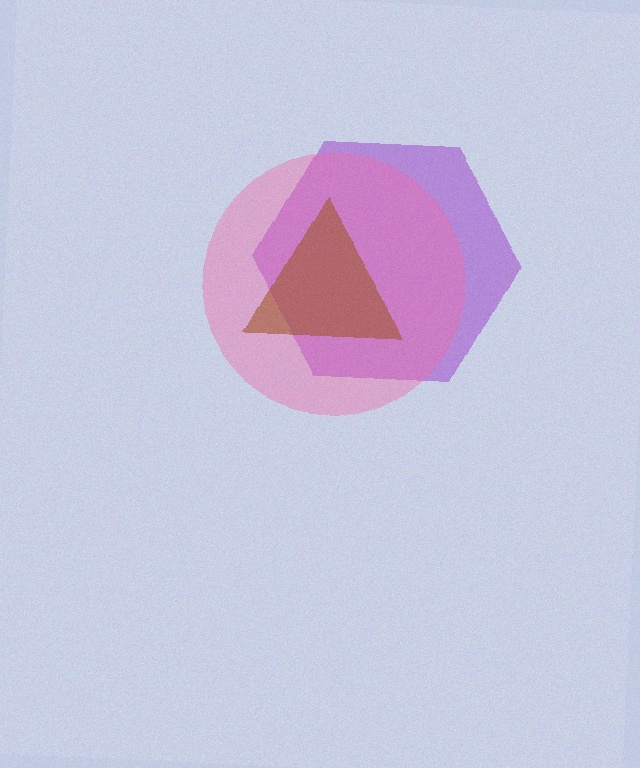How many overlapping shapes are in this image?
There are 3 overlapping shapes in the image.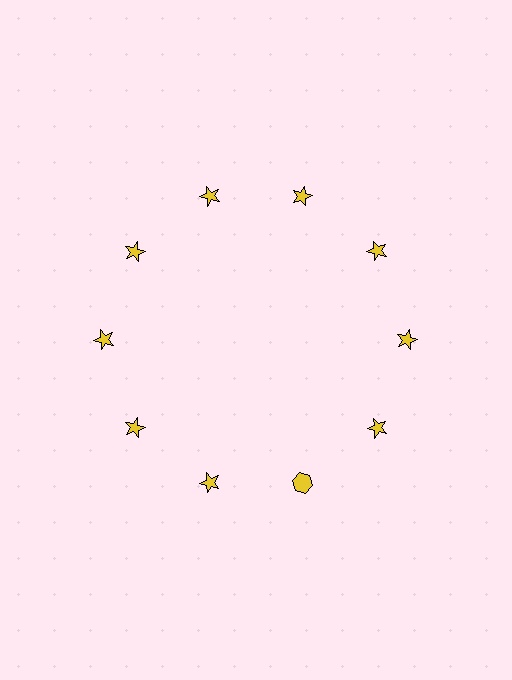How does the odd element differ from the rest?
It has a different shape: hexagon instead of star.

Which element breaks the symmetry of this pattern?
The yellow hexagon at roughly the 5 o'clock position breaks the symmetry. All other shapes are yellow stars.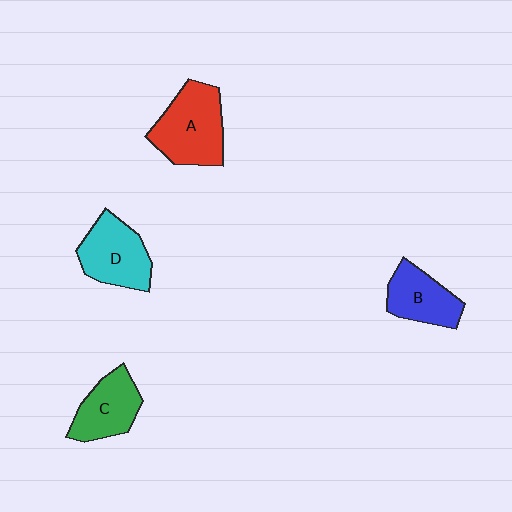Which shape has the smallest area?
Shape B (blue).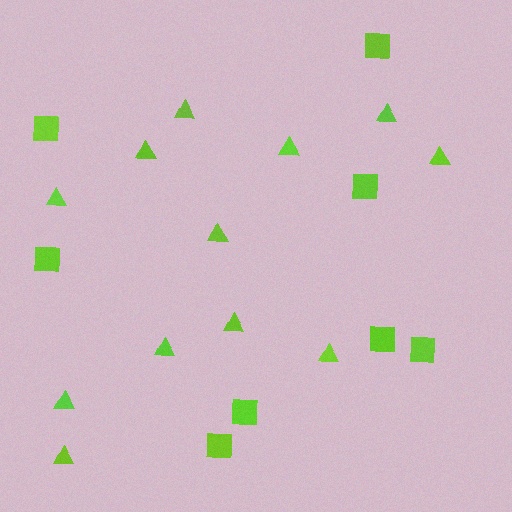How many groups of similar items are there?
There are 2 groups: one group of squares (8) and one group of triangles (12).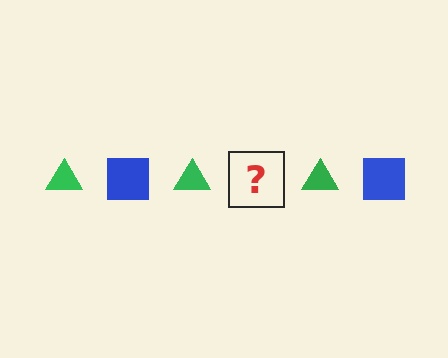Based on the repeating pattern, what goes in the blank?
The blank should be a blue square.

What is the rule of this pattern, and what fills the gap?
The rule is that the pattern alternates between green triangle and blue square. The gap should be filled with a blue square.